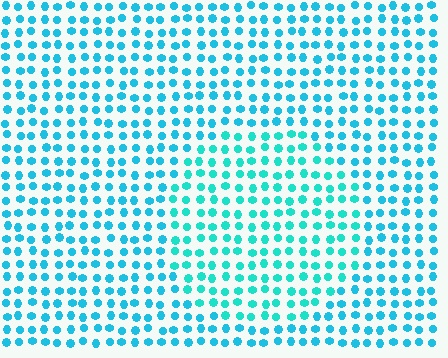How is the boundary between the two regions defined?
The boundary is defined purely by a slight shift in hue (about 18 degrees). Spacing, size, and orientation are identical on both sides.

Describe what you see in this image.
The image is filled with small cyan elements in a uniform arrangement. A circle-shaped region is visible where the elements are tinted to a slightly different hue, forming a subtle color boundary.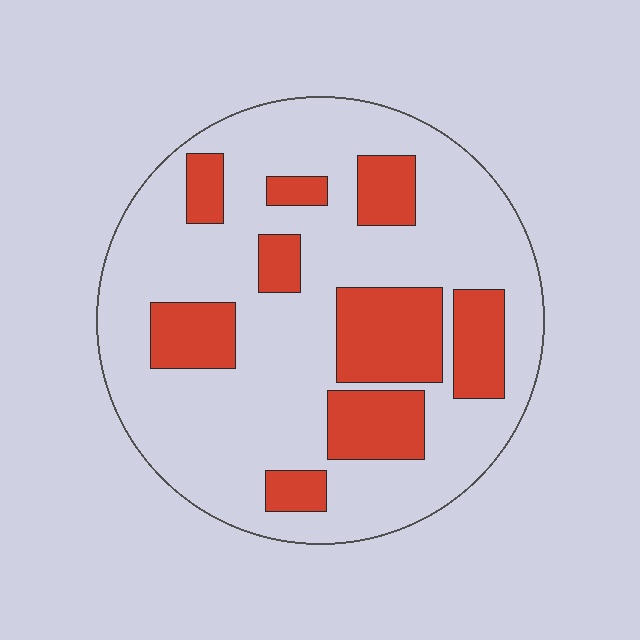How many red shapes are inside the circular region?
9.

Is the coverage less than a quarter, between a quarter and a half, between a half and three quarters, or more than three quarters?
Between a quarter and a half.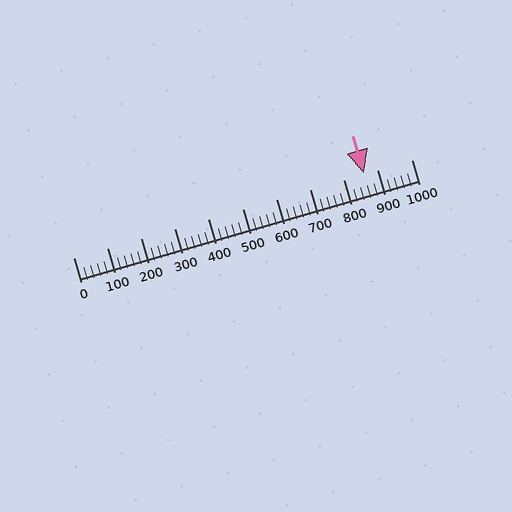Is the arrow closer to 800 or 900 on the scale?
The arrow is closer to 900.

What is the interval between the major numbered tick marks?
The major tick marks are spaced 100 units apart.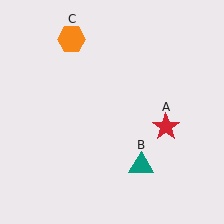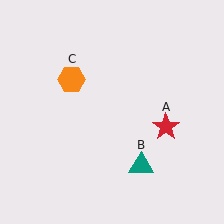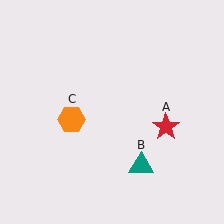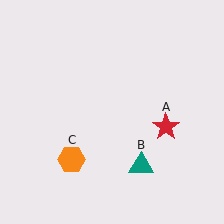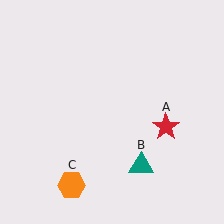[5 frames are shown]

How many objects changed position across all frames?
1 object changed position: orange hexagon (object C).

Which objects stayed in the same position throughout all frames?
Red star (object A) and teal triangle (object B) remained stationary.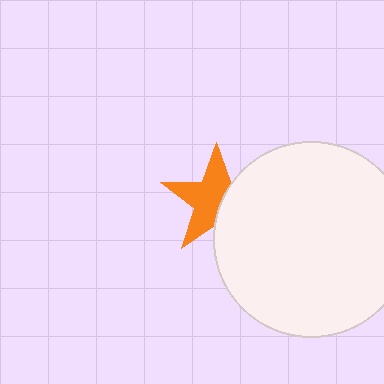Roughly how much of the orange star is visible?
About half of it is visible (roughly 61%).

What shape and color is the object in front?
The object in front is a white circle.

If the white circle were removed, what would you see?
You would see the complete orange star.